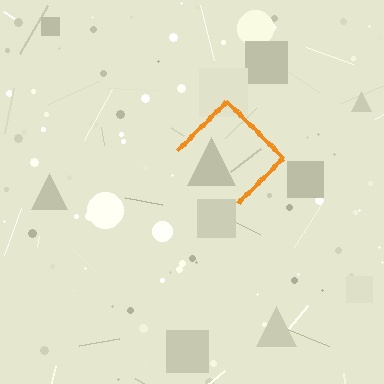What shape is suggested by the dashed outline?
The dashed outline suggests a diamond.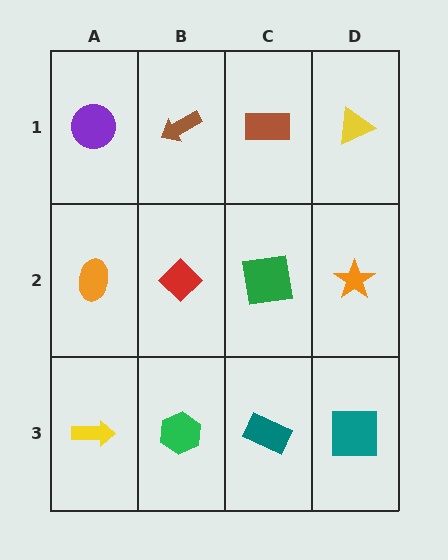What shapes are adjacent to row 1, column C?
A green square (row 2, column C), a brown arrow (row 1, column B), a yellow triangle (row 1, column D).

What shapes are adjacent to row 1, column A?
An orange ellipse (row 2, column A), a brown arrow (row 1, column B).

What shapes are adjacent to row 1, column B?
A red diamond (row 2, column B), a purple circle (row 1, column A), a brown rectangle (row 1, column C).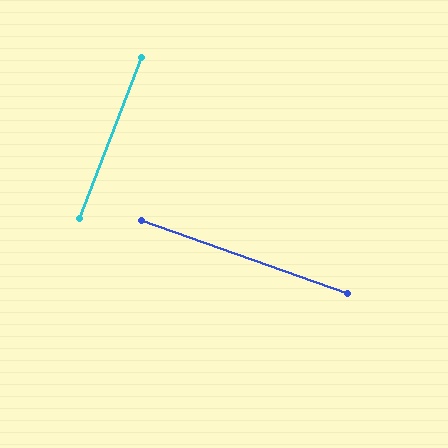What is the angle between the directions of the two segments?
Approximately 88 degrees.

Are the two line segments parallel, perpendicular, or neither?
Perpendicular — they meet at approximately 88°.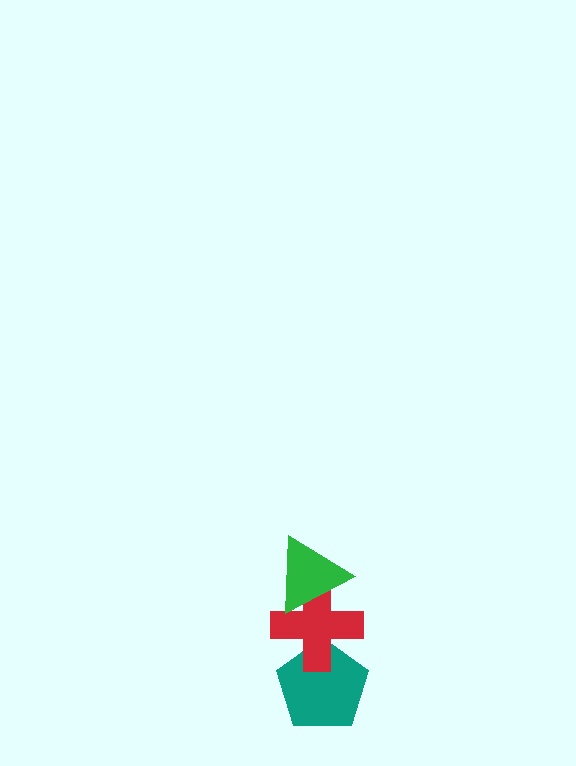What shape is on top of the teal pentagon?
The red cross is on top of the teal pentagon.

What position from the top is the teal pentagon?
The teal pentagon is 3rd from the top.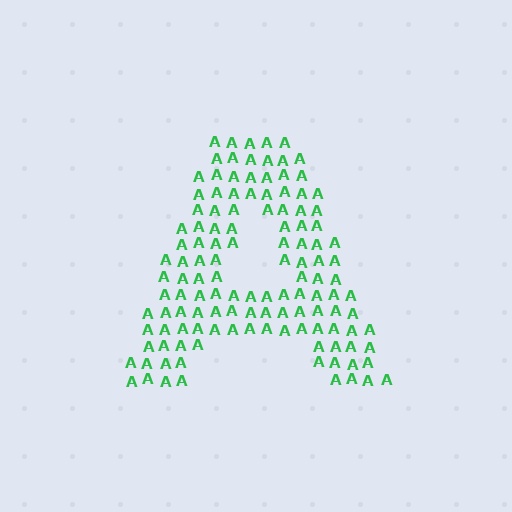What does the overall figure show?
The overall figure shows the letter A.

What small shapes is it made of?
It is made of small letter A's.